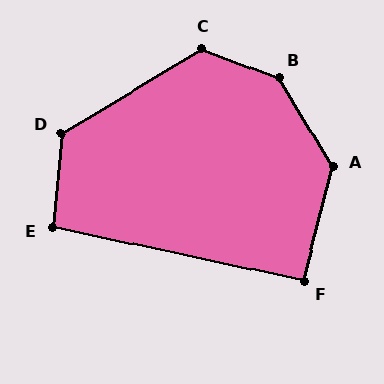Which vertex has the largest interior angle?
B, at approximately 142 degrees.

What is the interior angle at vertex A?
Approximately 134 degrees (obtuse).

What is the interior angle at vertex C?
Approximately 128 degrees (obtuse).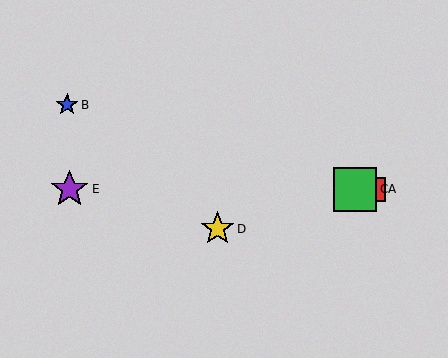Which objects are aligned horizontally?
Objects A, C, E are aligned horizontally.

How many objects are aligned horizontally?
3 objects (A, C, E) are aligned horizontally.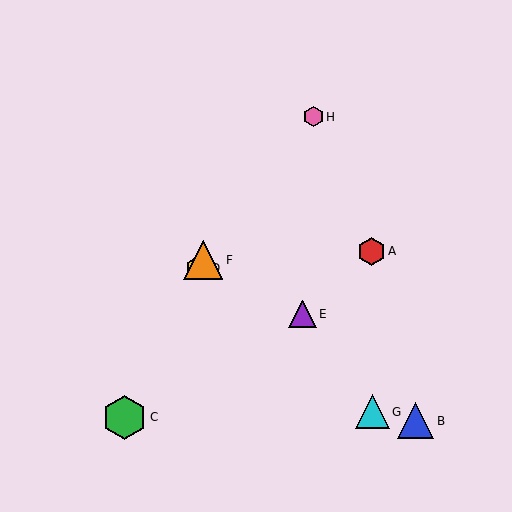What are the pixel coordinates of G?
Object G is at (372, 412).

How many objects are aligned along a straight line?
3 objects (D, F, H) are aligned along a straight line.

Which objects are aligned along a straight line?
Objects D, F, H are aligned along a straight line.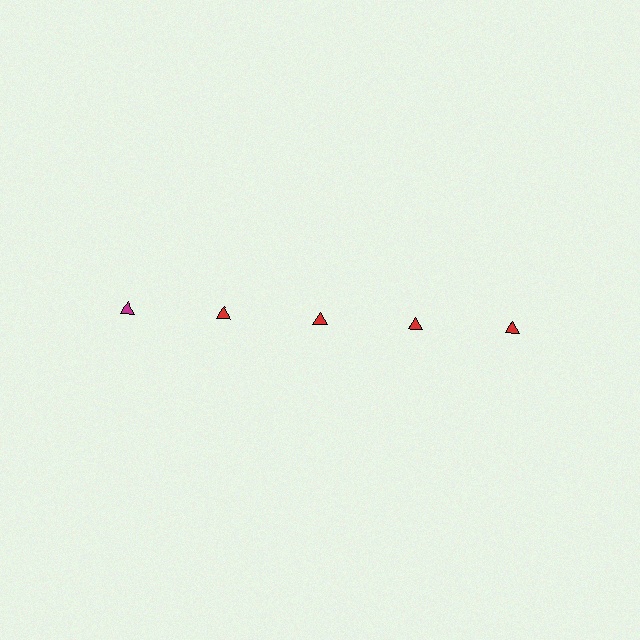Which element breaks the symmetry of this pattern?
The magenta triangle in the top row, leftmost column breaks the symmetry. All other shapes are red triangles.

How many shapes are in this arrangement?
There are 5 shapes arranged in a grid pattern.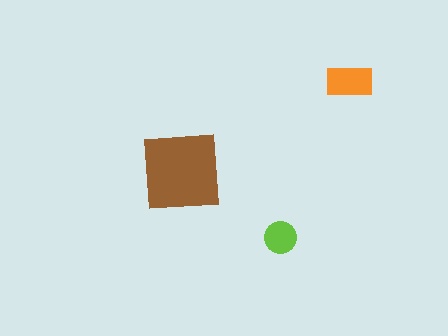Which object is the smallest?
The lime circle.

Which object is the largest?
The brown square.